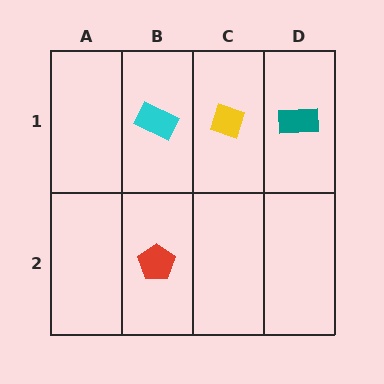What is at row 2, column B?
A red pentagon.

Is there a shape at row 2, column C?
No, that cell is empty.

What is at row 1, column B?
A cyan rectangle.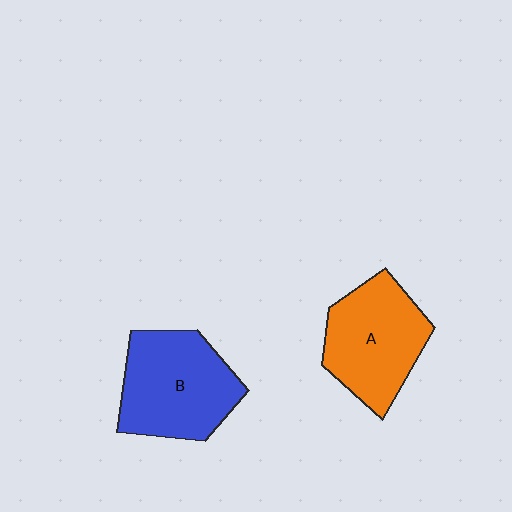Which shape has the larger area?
Shape B (blue).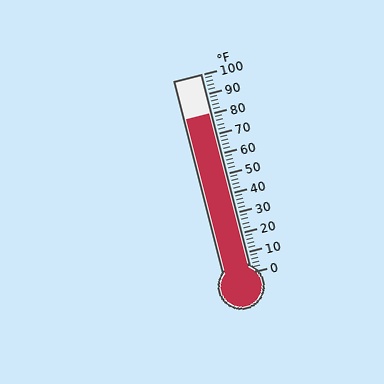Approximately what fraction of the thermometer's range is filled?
The thermometer is filled to approximately 80% of its range.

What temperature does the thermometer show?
The thermometer shows approximately 80°F.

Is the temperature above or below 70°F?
The temperature is above 70°F.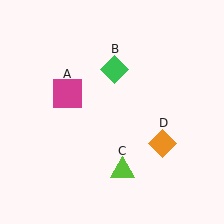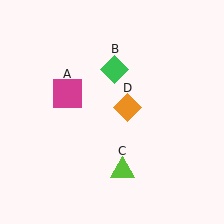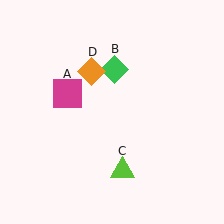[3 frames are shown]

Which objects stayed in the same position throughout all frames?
Magenta square (object A) and green diamond (object B) and lime triangle (object C) remained stationary.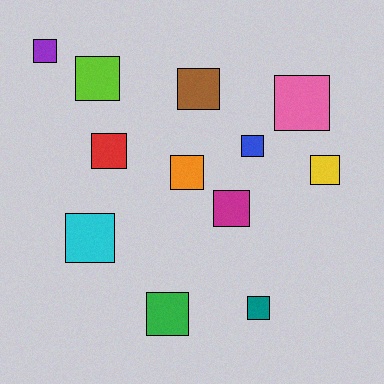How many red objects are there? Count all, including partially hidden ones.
There is 1 red object.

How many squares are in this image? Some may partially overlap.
There are 12 squares.